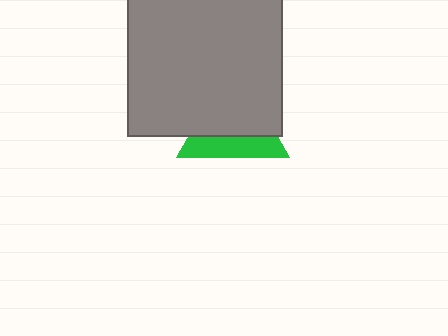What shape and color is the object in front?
The object in front is a gray rectangle.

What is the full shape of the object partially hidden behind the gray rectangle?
The partially hidden object is a green triangle.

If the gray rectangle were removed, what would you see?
You would see the complete green triangle.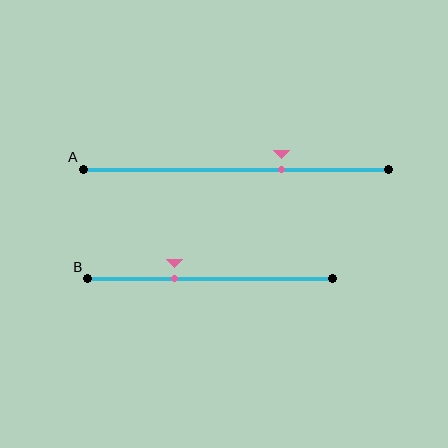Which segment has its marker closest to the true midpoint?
Segment B has its marker closest to the true midpoint.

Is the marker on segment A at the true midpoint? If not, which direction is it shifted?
No, the marker on segment A is shifted to the right by about 15% of the segment length.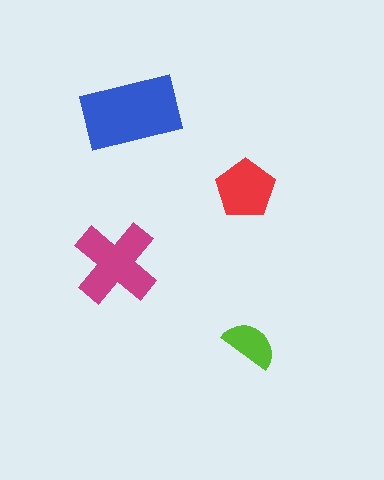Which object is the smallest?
The lime semicircle.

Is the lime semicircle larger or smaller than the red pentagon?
Smaller.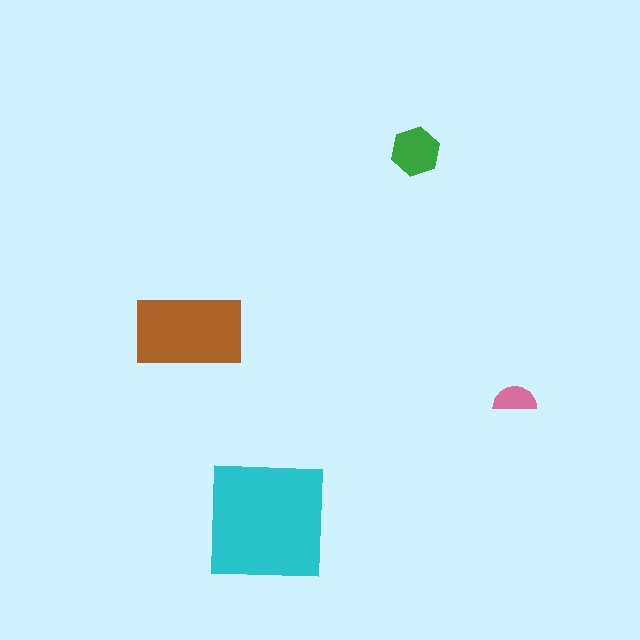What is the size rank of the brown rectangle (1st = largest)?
2nd.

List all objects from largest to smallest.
The cyan square, the brown rectangle, the green hexagon, the pink semicircle.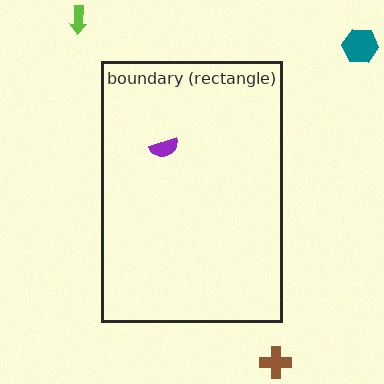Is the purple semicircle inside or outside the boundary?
Inside.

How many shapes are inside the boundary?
1 inside, 3 outside.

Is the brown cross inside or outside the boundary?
Outside.